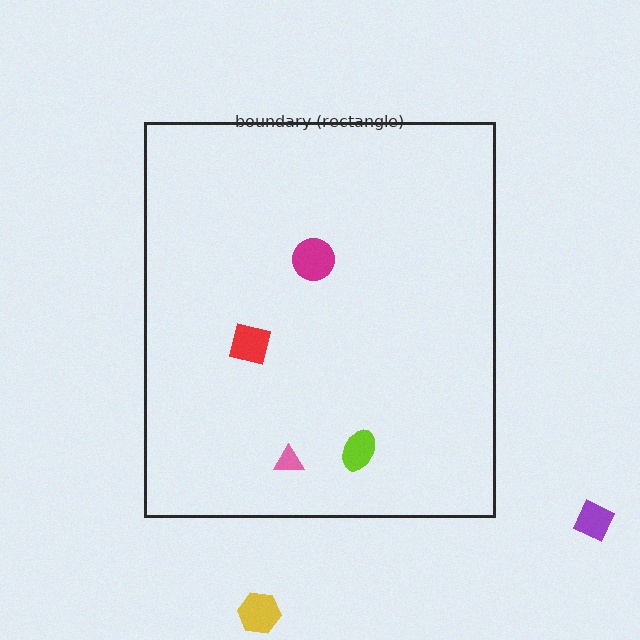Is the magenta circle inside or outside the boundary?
Inside.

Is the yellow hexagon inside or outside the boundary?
Outside.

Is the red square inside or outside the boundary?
Inside.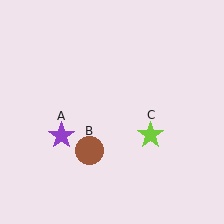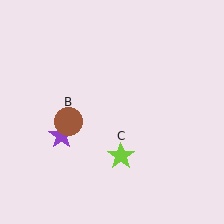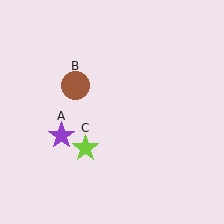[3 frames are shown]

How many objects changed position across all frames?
2 objects changed position: brown circle (object B), lime star (object C).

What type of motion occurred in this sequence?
The brown circle (object B), lime star (object C) rotated clockwise around the center of the scene.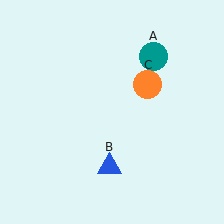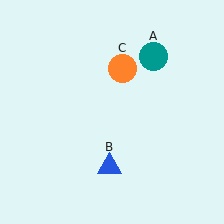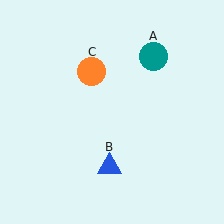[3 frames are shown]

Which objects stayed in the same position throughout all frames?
Teal circle (object A) and blue triangle (object B) remained stationary.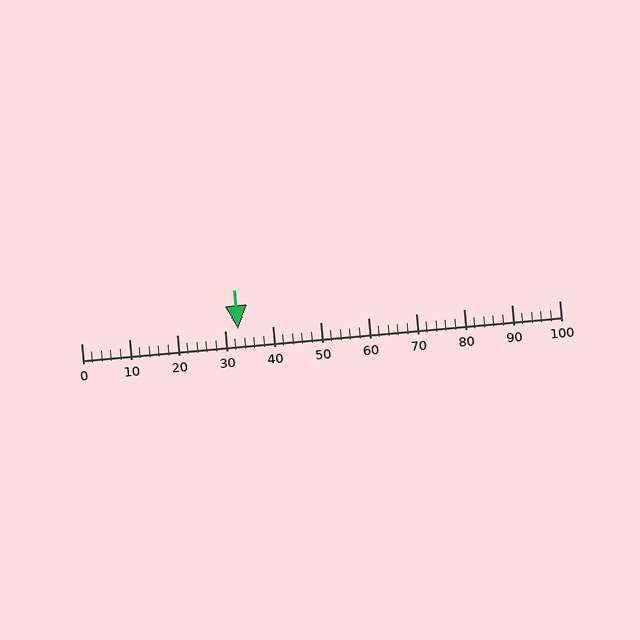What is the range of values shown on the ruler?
The ruler shows values from 0 to 100.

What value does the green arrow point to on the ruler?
The green arrow points to approximately 33.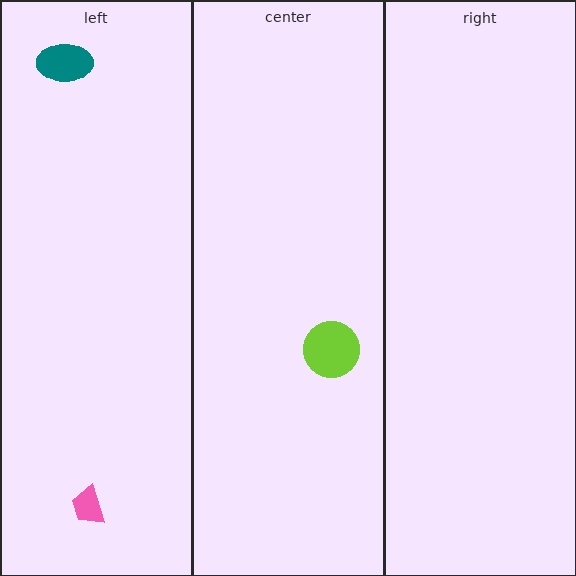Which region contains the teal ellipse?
The left region.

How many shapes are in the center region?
1.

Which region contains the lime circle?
The center region.